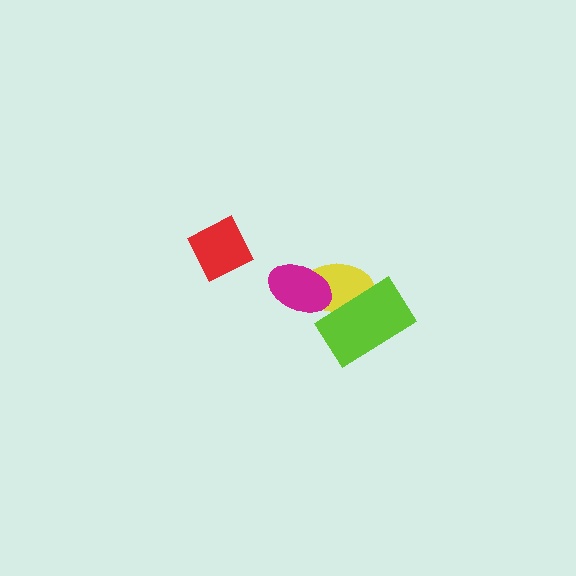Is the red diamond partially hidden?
No, no other shape covers it.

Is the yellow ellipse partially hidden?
Yes, it is partially covered by another shape.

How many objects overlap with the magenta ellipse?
1 object overlaps with the magenta ellipse.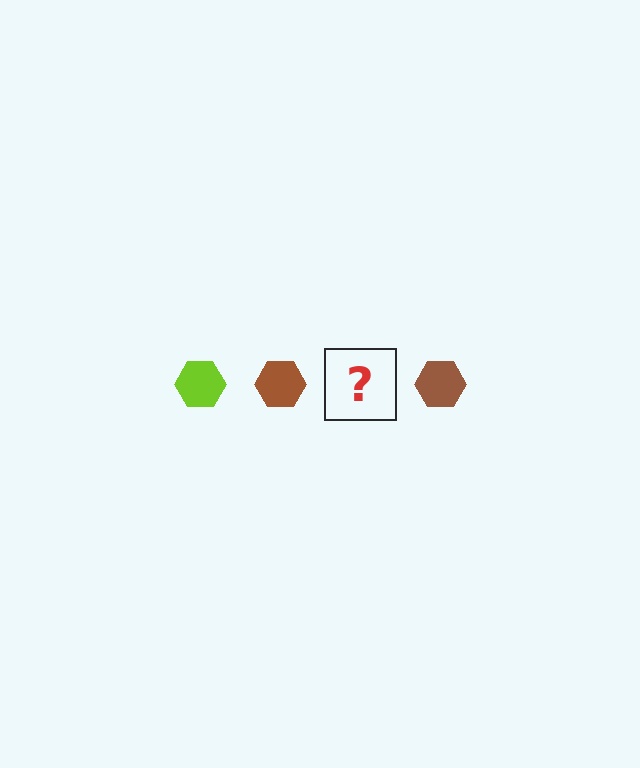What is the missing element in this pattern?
The missing element is a lime hexagon.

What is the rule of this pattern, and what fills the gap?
The rule is that the pattern cycles through lime, brown hexagons. The gap should be filled with a lime hexagon.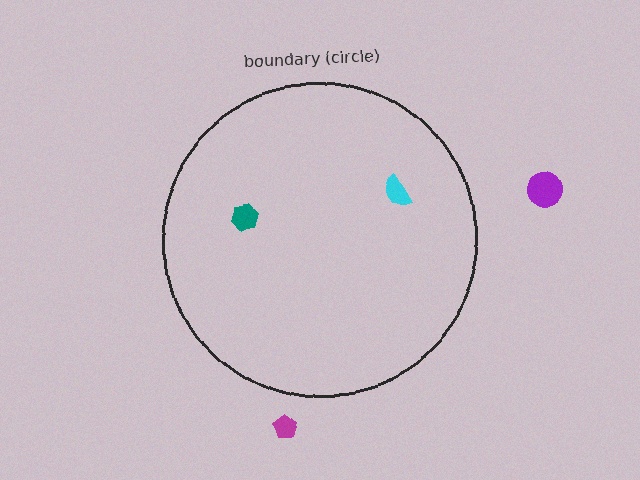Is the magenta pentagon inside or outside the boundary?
Outside.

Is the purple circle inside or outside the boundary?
Outside.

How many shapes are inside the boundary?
2 inside, 2 outside.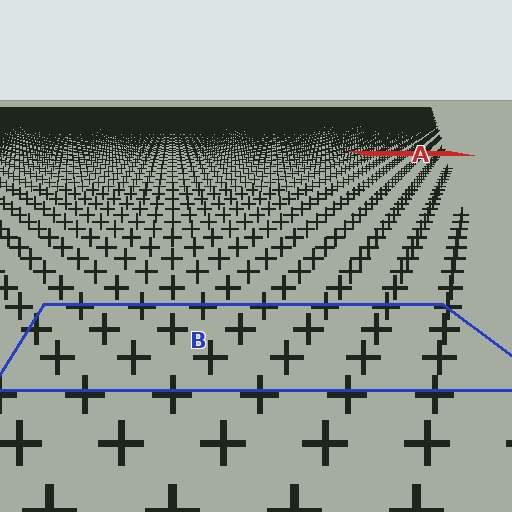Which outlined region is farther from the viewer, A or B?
Region A is farther from the viewer — the texture elements inside it appear smaller and more densely packed.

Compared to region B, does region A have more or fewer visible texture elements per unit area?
Region A has more texture elements per unit area — they are packed more densely because it is farther away.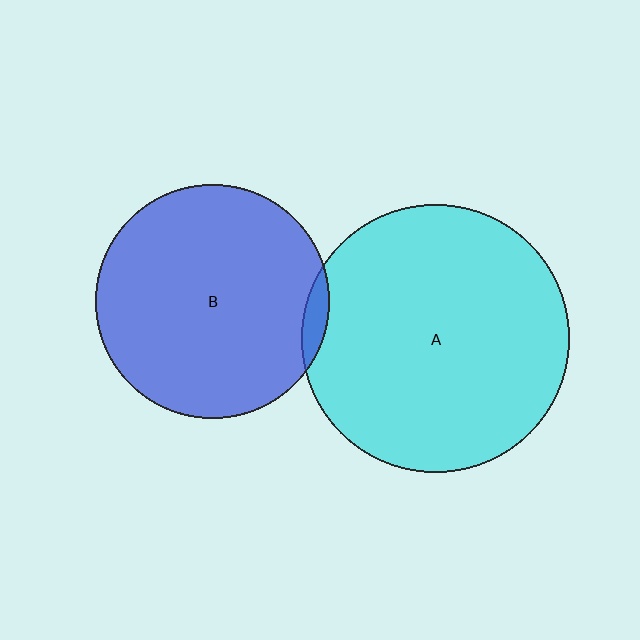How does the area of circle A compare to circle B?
Approximately 1.3 times.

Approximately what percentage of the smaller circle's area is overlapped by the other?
Approximately 5%.